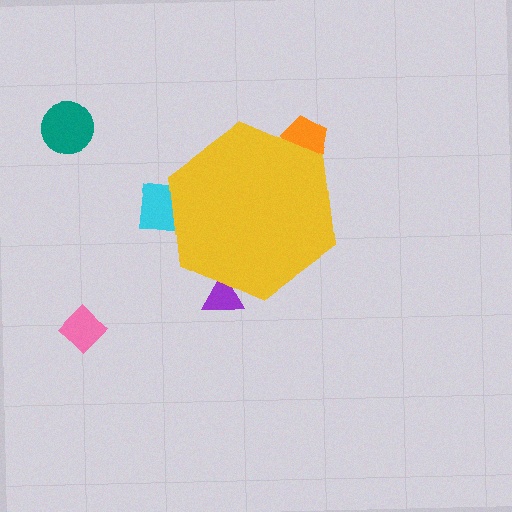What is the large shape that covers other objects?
A yellow hexagon.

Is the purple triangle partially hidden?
Yes, the purple triangle is partially hidden behind the yellow hexagon.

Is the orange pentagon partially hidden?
Yes, the orange pentagon is partially hidden behind the yellow hexagon.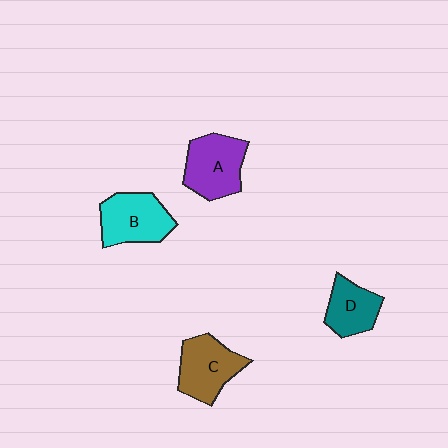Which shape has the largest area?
Shape A (purple).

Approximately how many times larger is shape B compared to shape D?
Approximately 1.3 times.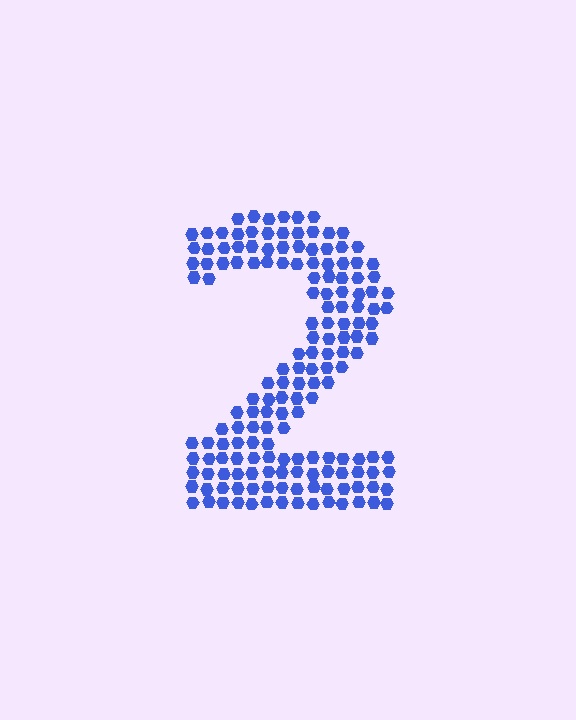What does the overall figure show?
The overall figure shows the digit 2.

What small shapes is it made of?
It is made of small hexagons.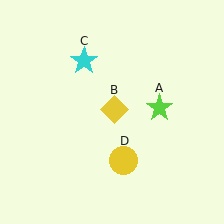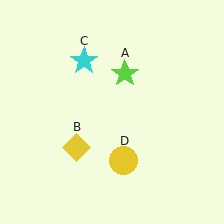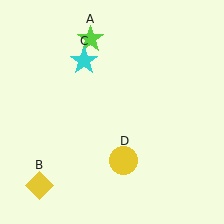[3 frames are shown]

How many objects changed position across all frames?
2 objects changed position: lime star (object A), yellow diamond (object B).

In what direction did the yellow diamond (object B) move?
The yellow diamond (object B) moved down and to the left.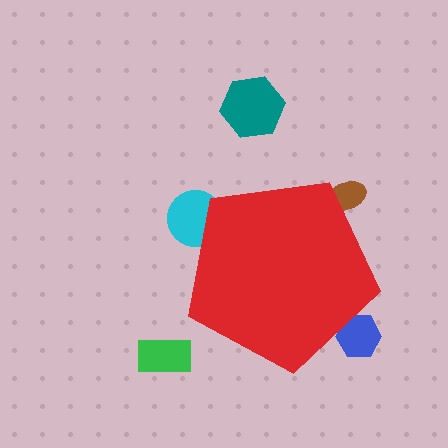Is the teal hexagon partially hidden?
No, the teal hexagon is fully visible.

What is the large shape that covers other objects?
A red pentagon.